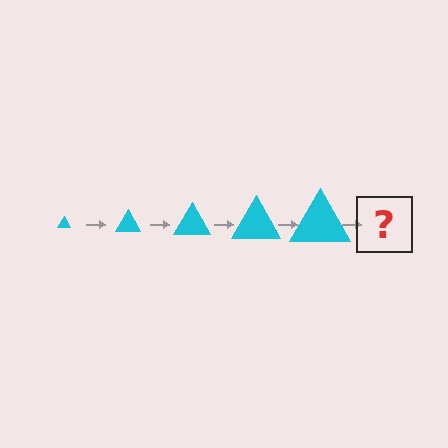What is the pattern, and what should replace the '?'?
The pattern is that the triangle gets progressively larger each step. The '?' should be a cyan triangle, larger than the previous one.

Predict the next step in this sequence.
The next step is a cyan triangle, larger than the previous one.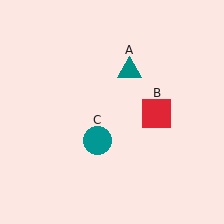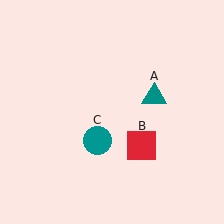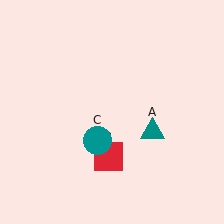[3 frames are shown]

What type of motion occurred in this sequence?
The teal triangle (object A), red square (object B) rotated clockwise around the center of the scene.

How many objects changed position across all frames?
2 objects changed position: teal triangle (object A), red square (object B).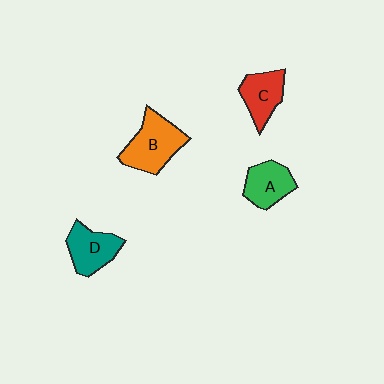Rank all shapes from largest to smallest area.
From largest to smallest: B (orange), D (teal), C (red), A (green).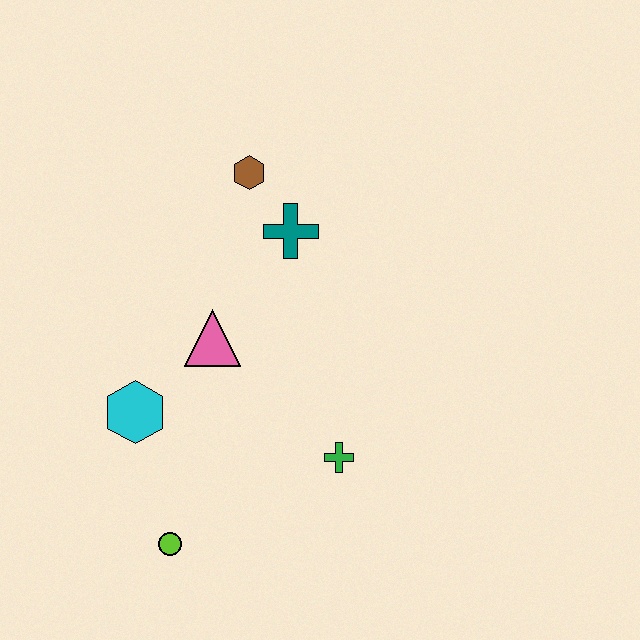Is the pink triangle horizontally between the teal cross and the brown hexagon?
No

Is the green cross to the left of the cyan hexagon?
No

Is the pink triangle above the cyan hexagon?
Yes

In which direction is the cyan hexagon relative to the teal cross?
The cyan hexagon is below the teal cross.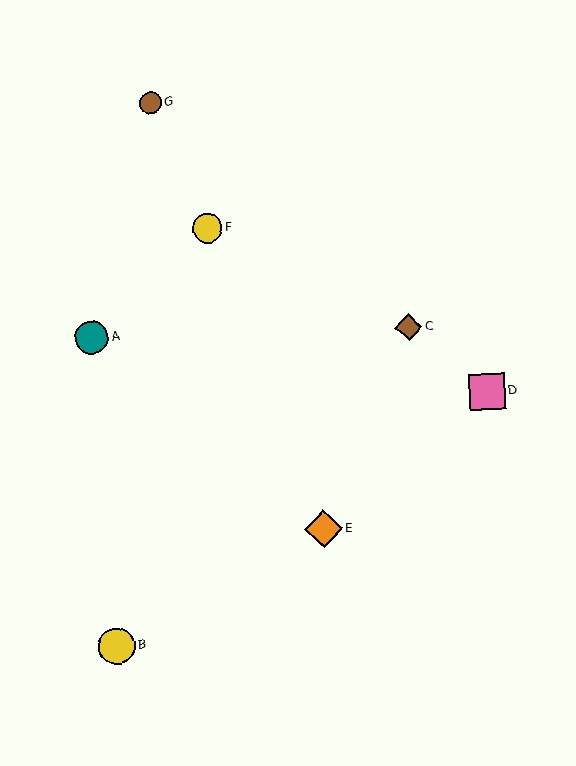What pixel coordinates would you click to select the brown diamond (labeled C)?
Click at (408, 327) to select the brown diamond C.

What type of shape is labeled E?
Shape E is an orange diamond.